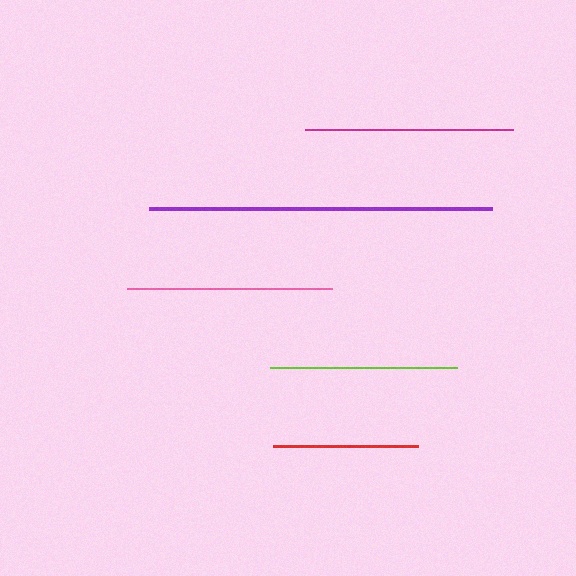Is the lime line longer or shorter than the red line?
The lime line is longer than the red line.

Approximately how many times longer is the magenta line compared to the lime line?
The magenta line is approximately 1.1 times the length of the lime line.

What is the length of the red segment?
The red segment is approximately 146 pixels long.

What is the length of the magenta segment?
The magenta segment is approximately 208 pixels long.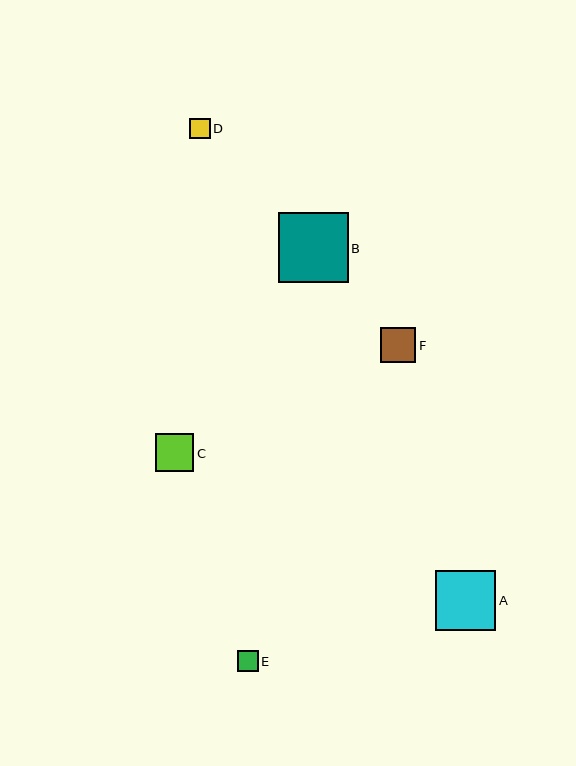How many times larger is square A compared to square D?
Square A is approximately 3.0 times the size of square D.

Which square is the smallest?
Square D is the smallest with a size of approximately 20 pixels.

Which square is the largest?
Square B is the largest with a size of approximately 70 pixels.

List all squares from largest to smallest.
From largest to smallest: B, A, C, F, E, D.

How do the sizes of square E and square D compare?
Square E and square D are approximately the same size.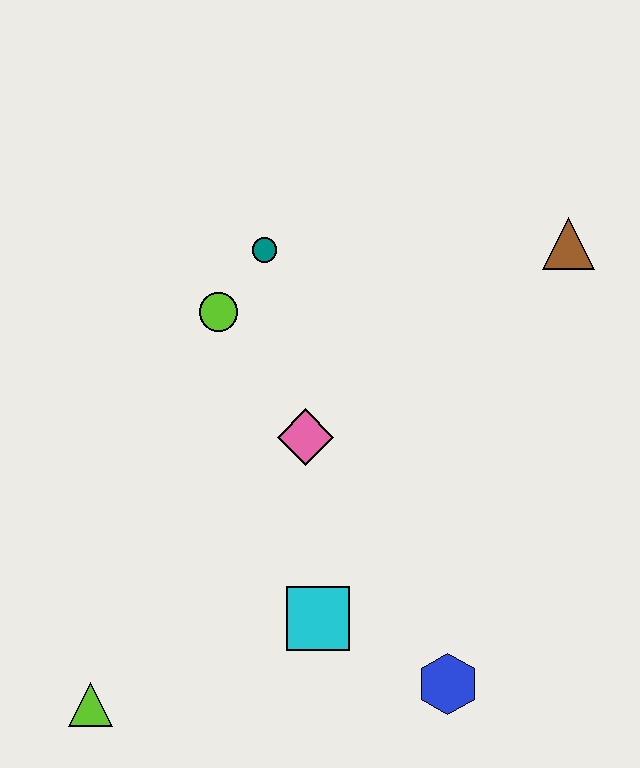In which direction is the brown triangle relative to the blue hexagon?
The brown triangle is above the blue hexagon.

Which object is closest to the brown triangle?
The teal circle is closest to the brown triangle.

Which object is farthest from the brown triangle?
The lime triangle is farthest from the brown triangle.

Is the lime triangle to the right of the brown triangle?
No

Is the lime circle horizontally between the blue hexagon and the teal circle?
No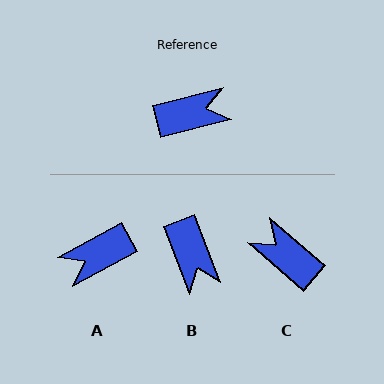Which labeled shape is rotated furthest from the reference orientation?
A, about 166 degrees away.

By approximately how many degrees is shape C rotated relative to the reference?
Approximately 125 degrees counter-clockwise.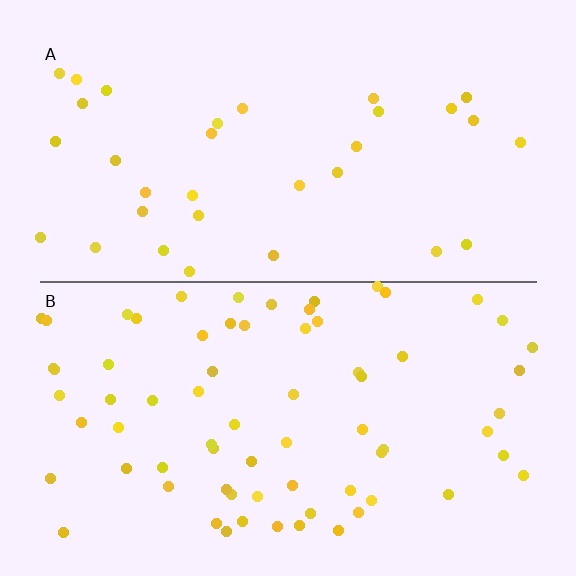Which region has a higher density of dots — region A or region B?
B (the bottom).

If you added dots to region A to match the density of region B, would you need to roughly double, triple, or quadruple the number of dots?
Approximately double.